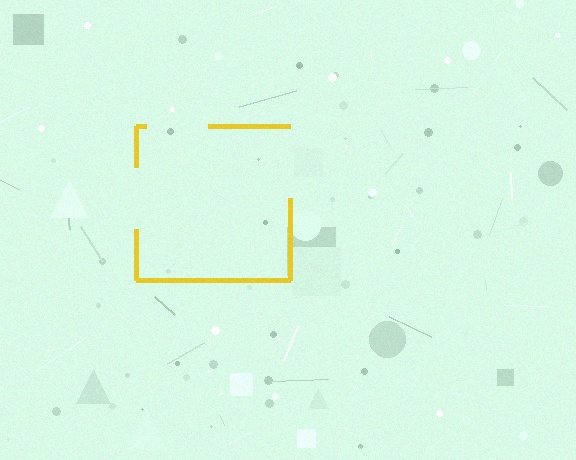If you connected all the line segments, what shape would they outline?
They would outline a square.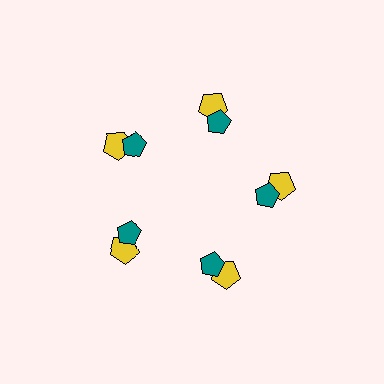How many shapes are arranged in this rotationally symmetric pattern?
There are 10 shapes, arranged in 5 groups of 2.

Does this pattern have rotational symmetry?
Yes, this pattern has 5-fold rotational symmetry. It looks the same after rotating 72 degrees around the center.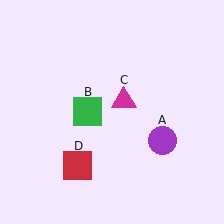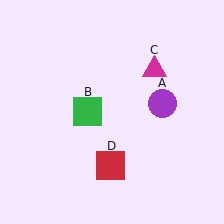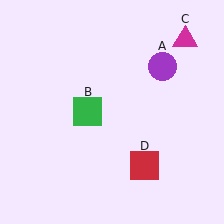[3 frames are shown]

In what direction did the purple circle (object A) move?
The purple circle (object A) moved up.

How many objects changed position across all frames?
3 objects changed position: purple circle (object A), magenta triangle (object C), red square (object D).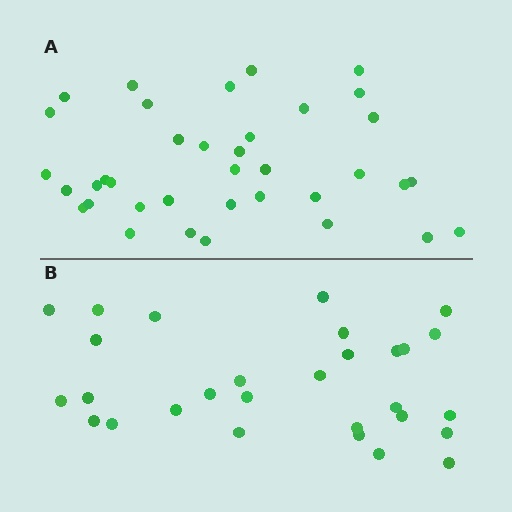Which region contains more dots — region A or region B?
Region A (the top region) has more dots.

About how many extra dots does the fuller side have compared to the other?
Region A has roughly 8 or so more dots than region B.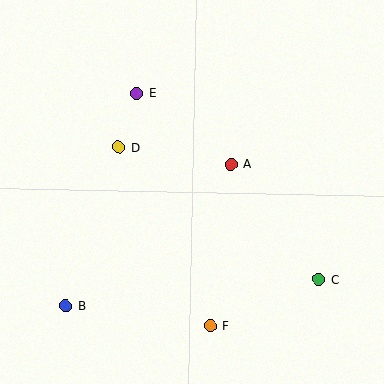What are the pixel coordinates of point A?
Point A is at (231, 164).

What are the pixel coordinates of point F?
Point F is at (211, 326).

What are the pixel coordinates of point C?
Point C is at (319, 279).